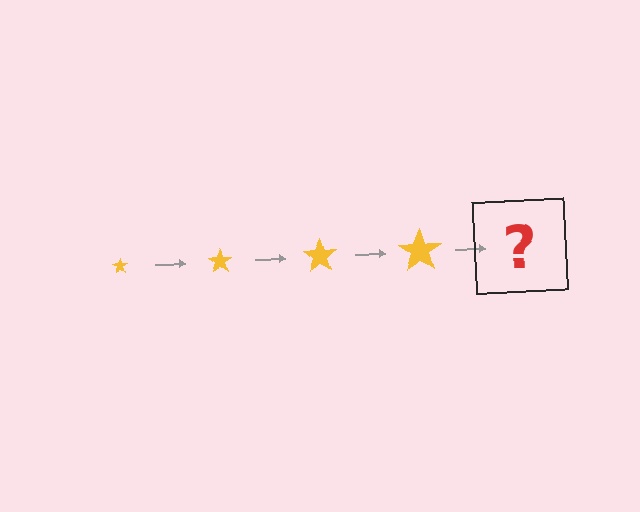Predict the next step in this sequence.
The next step is a yellow star, larger than the previous one.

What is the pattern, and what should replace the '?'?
The pattern is that the star gets progressively larger each step. The '?' should be a yellow star, larger than the previous one.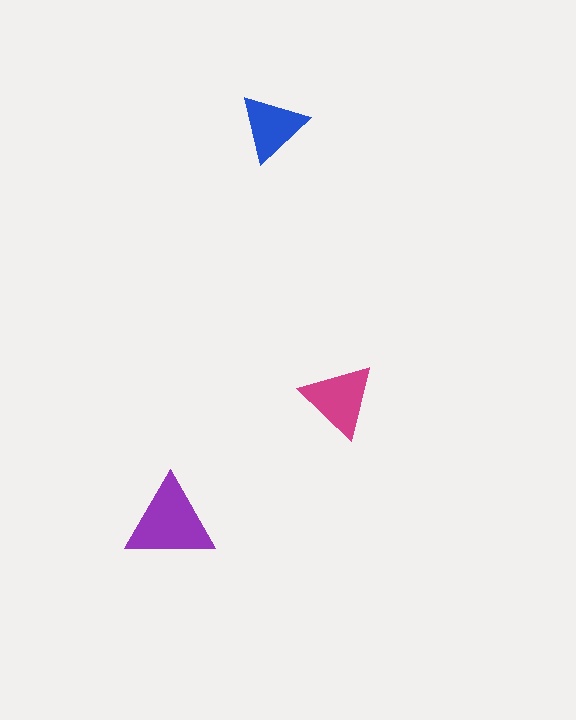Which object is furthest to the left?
The purple triangle is leftmost.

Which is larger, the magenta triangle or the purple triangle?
The purple one.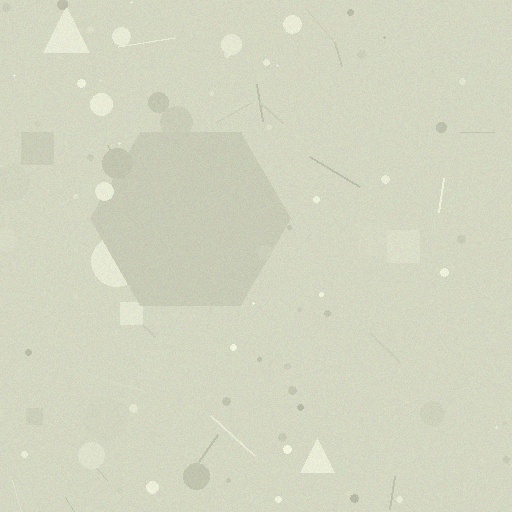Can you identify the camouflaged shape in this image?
The camouflaged shape is a hexagon.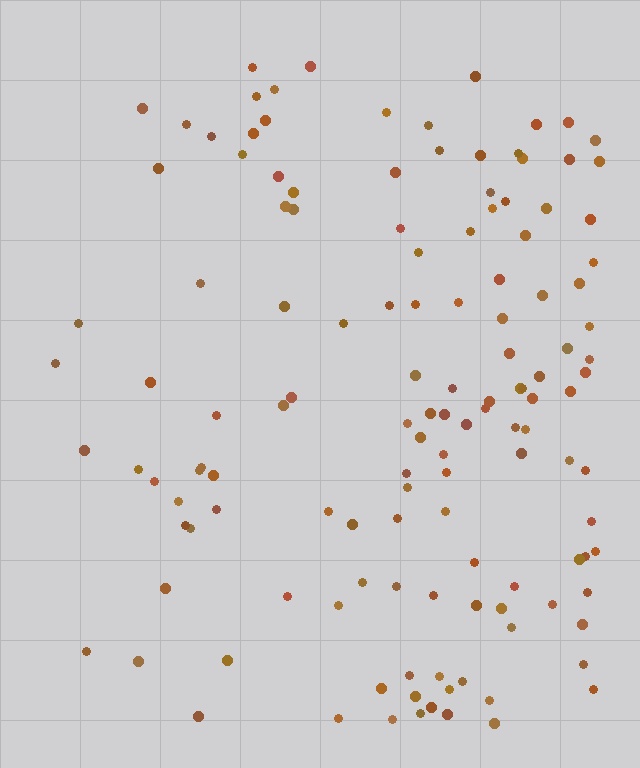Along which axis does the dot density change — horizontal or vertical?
Horizontal.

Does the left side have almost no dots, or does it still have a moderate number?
Still a moderate number, just noticeably fewer than the right.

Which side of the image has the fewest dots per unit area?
The left.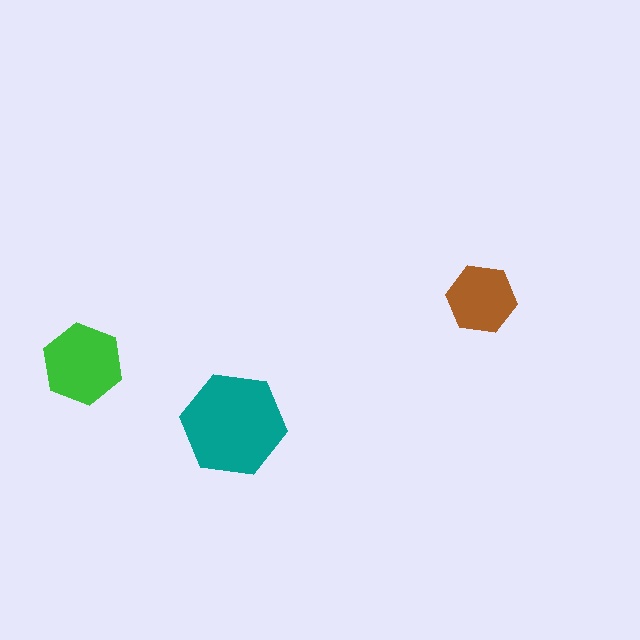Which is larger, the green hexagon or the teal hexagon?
The teal one.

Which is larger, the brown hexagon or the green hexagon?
The green one.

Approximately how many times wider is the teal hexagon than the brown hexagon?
About 1.5 times wider.